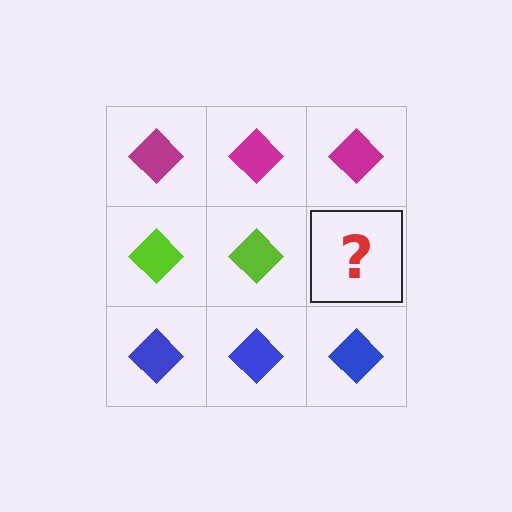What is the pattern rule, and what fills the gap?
The rule is that each row has a consistent color. The gap should be filled with a lime diamond.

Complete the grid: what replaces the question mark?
The question mark should be replaced with a lime diamond.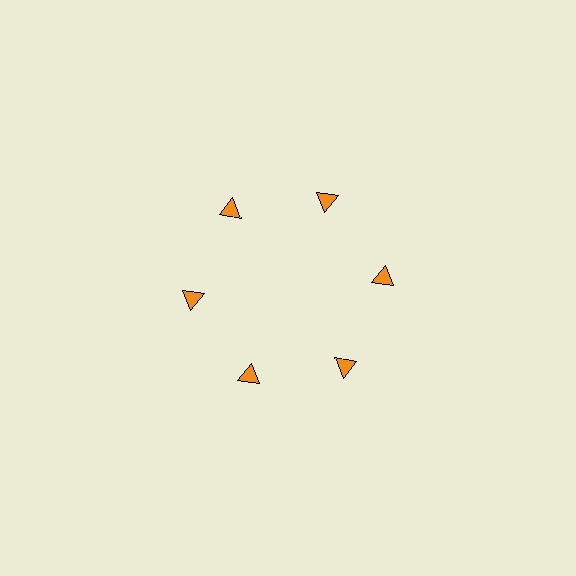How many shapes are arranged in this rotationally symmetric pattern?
There are 6 shapes, arranged in 6 groups of 1.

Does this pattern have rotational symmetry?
Yes, this pattern has 6-fold rotational symmetry. It looks the same after rotating 60 degrees around the center.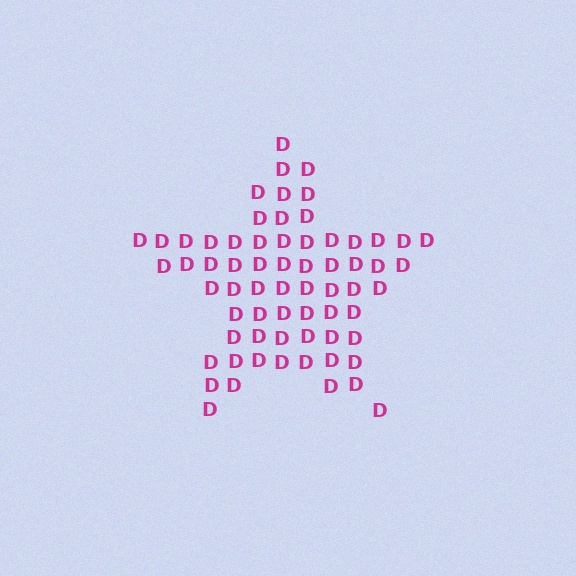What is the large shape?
The large shape is a star.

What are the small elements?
The small elements are letter D's.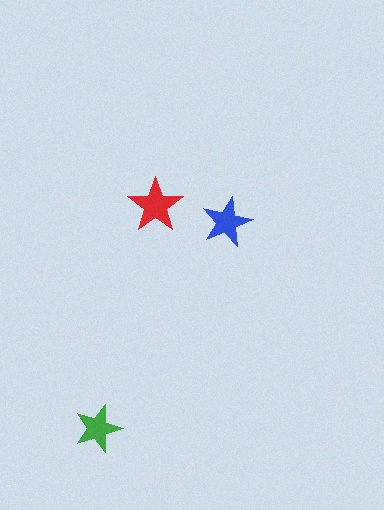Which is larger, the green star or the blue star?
The blue one.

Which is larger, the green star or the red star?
The red one.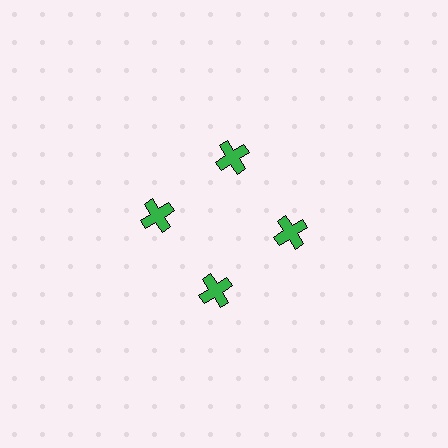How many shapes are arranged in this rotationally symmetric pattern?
There are 4 shapes, arranged in 4 groups of 1.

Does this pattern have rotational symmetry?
Yes, this pattern has 4-fold rotational symmetry. It looks the same after rotating 90 degrees around the center.